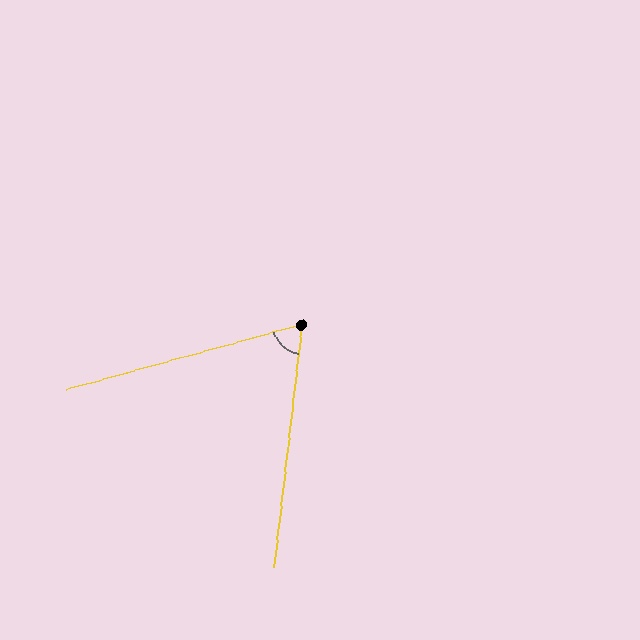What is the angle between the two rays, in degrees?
Approximately 68 degrees.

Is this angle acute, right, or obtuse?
It is acute.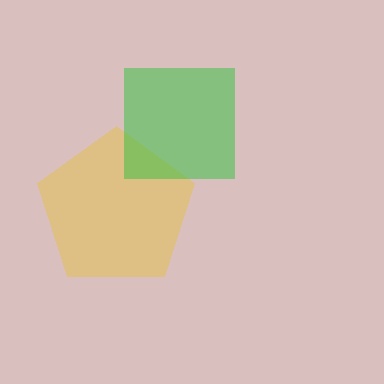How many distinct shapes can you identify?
There are 2 distinct shapes: a yellow pentagon, a green square.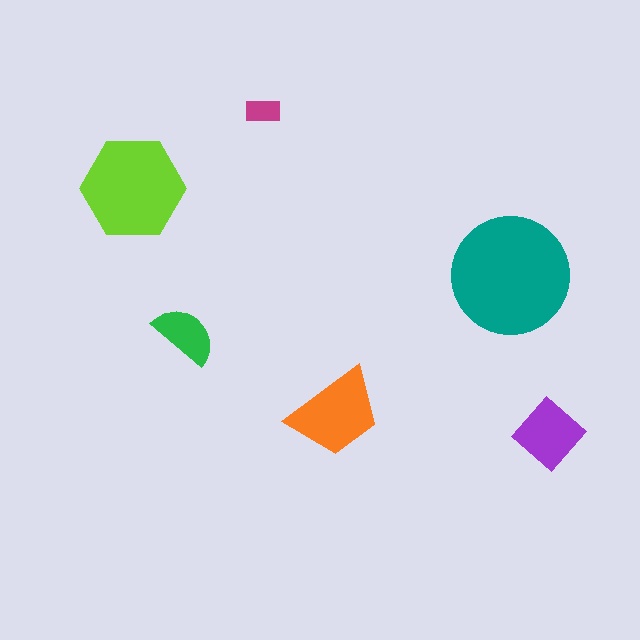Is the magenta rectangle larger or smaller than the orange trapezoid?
Smaller.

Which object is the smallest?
The magenta rectangle.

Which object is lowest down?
The purple diamond is bottommost.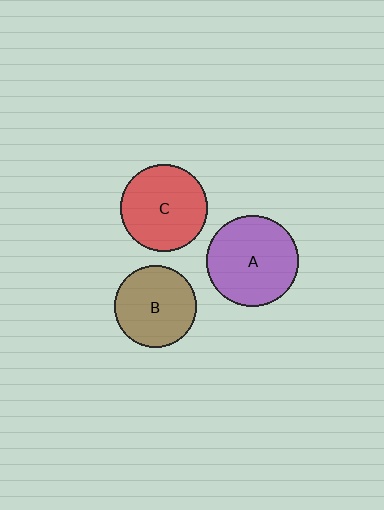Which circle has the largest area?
Circle A (purple).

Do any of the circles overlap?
No, none of the circles overlap.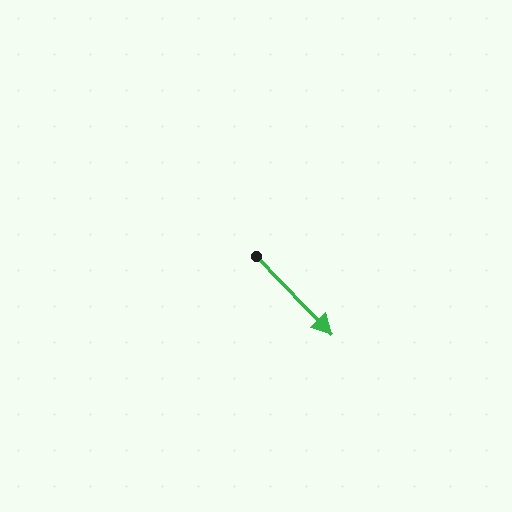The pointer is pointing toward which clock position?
Roughly 5 o'clock.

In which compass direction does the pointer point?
Southeast.